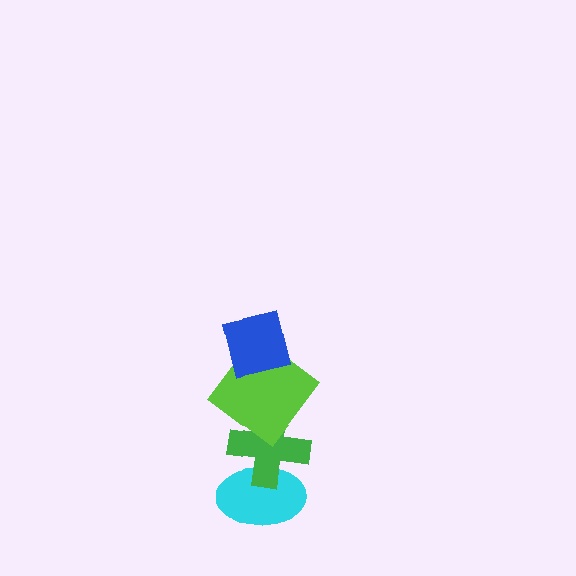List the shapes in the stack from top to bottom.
From top to bottom: the blue square, the lime diamond, the green cross, the cyan ellipse.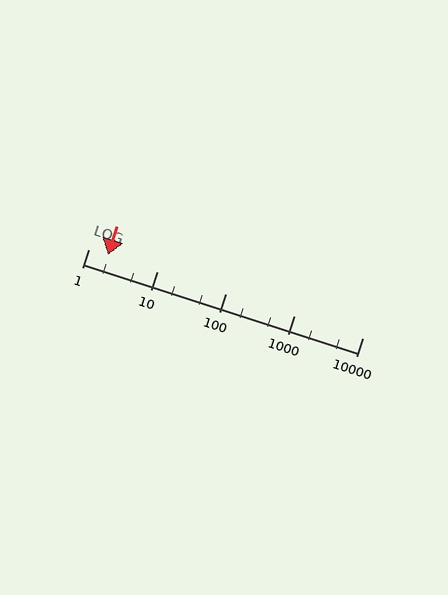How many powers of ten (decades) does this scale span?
The scale spans 4 decades, from 1 to 10000.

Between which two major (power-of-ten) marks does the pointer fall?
The pointer is between 1 and 10.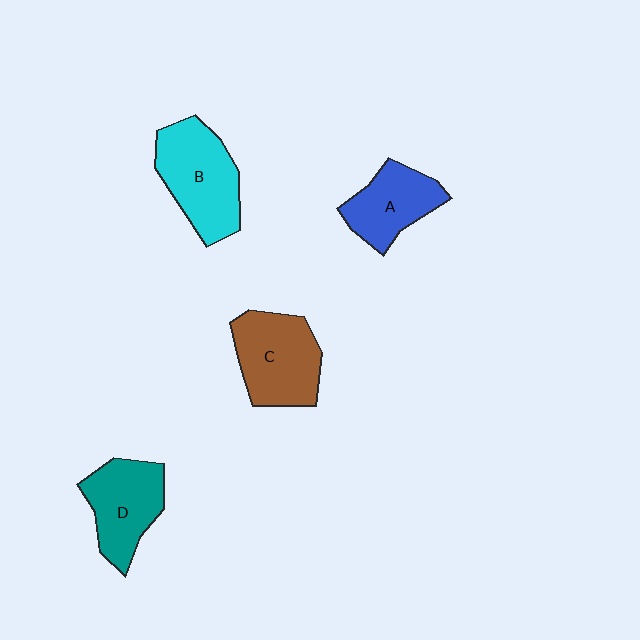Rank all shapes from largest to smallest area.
From largest to smallest: B (cyan), C (brown), D (teal), A (blue).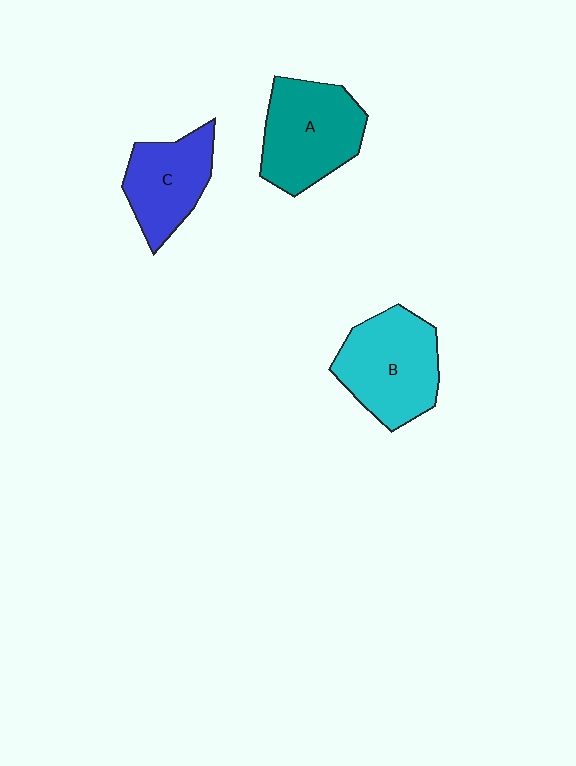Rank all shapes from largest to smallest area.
From largest to smallest: B (cyan), A (teal), C (blue).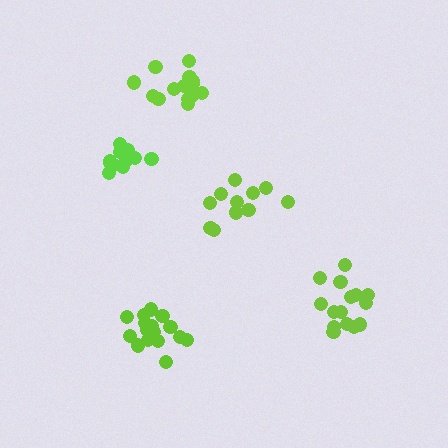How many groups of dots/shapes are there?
There are 5 groups.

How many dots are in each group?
Group 1: 12 dots, Group 2: 11 dots, Group 3: 16 dots, Group 4: 16 dots, Group 5: 16 dots (71 total).